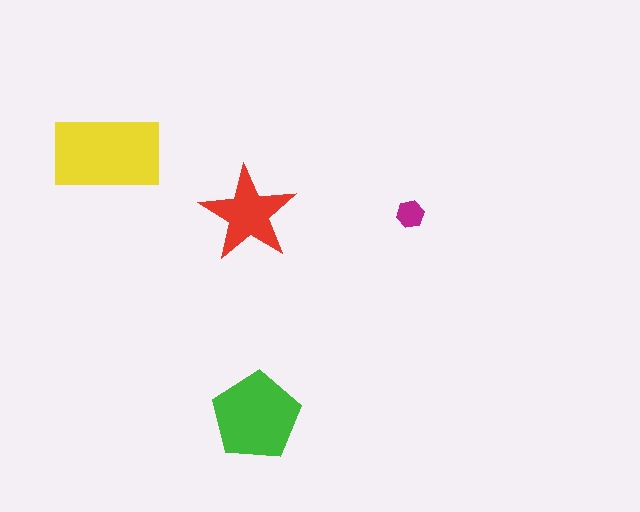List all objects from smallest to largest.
The magenta hexagon, the red star, the green pentagon, the yellow rectangle.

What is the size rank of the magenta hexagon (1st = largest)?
4th.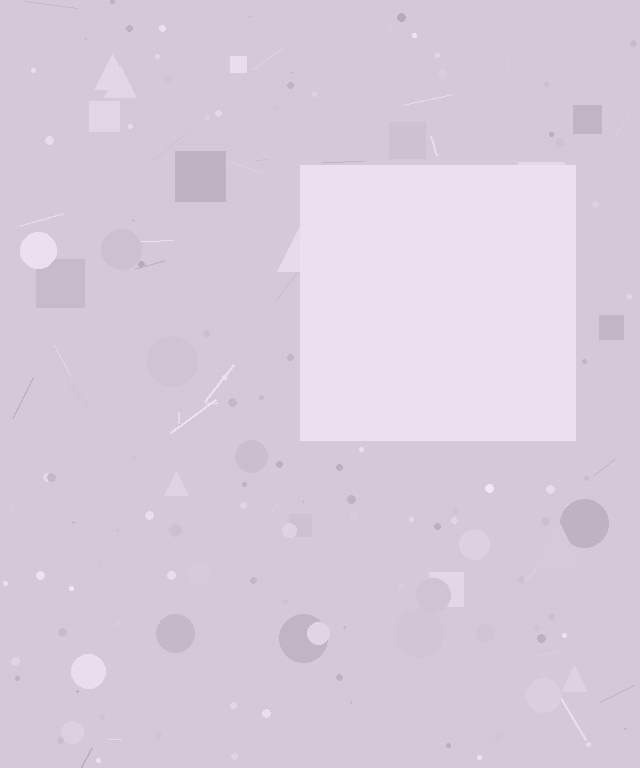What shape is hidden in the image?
A square is hidden in the image.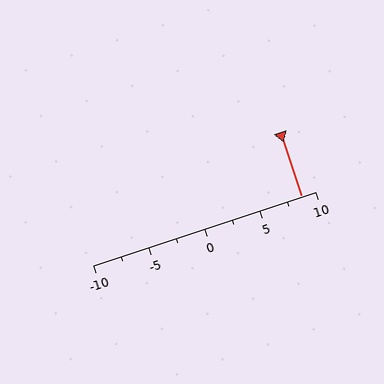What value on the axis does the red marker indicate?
The marker indicates approximately 8.8.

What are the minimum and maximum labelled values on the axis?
The axis runs from -10 to 10.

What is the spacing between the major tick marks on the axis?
The major ticks are spaced 5 apart.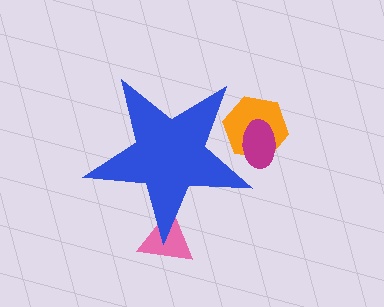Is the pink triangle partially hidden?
Yes, the pink triangle is partially hidden behind the blue star.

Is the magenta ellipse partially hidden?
Yes, the magenta ellipse is partially hidden behind the blue star.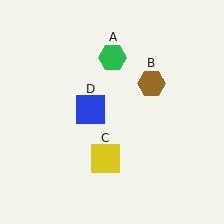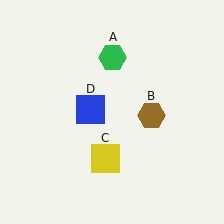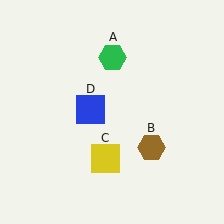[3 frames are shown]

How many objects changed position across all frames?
1 object changed position: brown hexagon (object B).